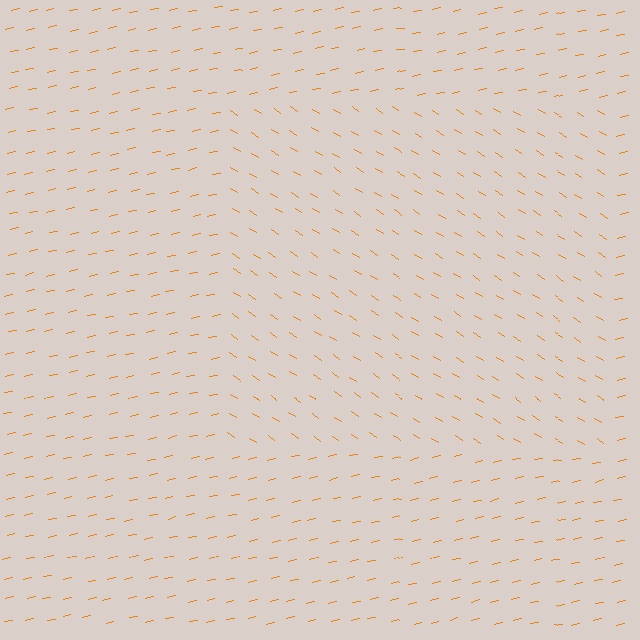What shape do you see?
I see a rectangle.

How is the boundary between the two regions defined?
The boundary is defined purely by a change in line orientation (approximately 45 degrees difference). All lines are the same color and thickness.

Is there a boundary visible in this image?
Yes, there is a texture boundary formed by a change in line orientation.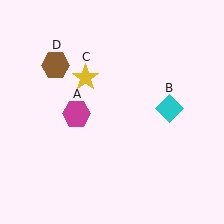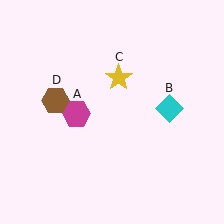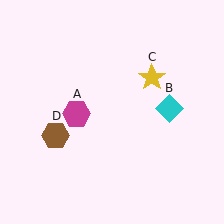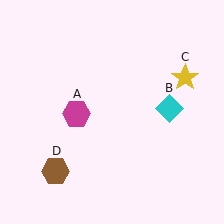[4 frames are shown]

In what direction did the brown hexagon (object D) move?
The brown hexagon (object D) moved down.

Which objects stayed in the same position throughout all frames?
Magenta hexagon (object A) and cyan diamond (object B) remained stationary.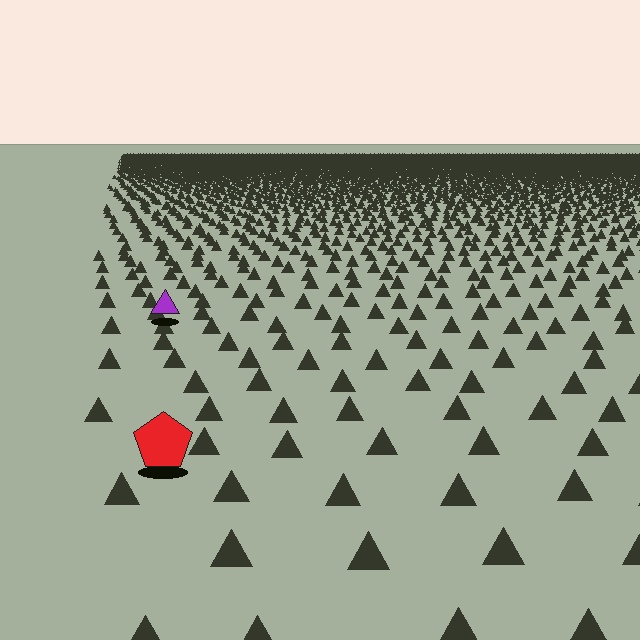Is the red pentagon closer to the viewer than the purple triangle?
Yes. The red pentagon is closer — you can tell from the texture gradient: the ground texture is coarser near it.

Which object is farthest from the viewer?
The purple triangle is farthest from the viewer. It appears smaller and the ground texture around it is denser.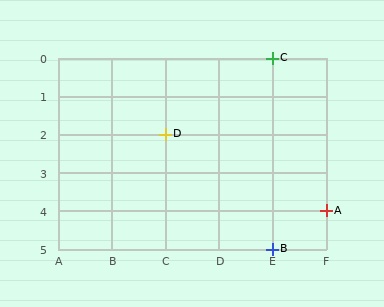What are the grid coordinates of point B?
Point B is at grid coordinates (E, 5).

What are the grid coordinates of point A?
Point A is at grid coordinates (F, 4).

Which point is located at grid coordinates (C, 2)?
Point D is at (C, 2).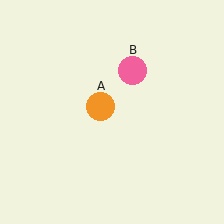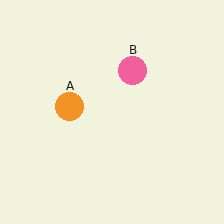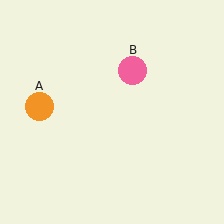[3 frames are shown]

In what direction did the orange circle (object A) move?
The orange circle (object A) moved left.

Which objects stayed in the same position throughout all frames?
Pink circle (object B) remained stationary.